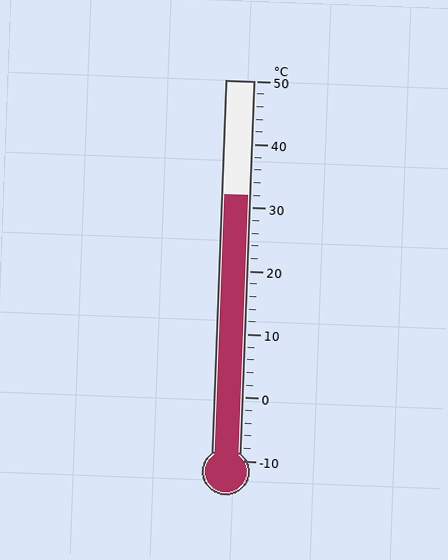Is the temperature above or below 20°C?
The temperature is above 20°C.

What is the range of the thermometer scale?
The thermometer scale ranges from -10°C to 50°C.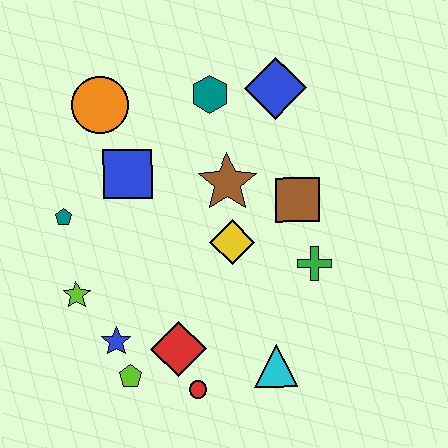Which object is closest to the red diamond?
The red circle is closest to the red diamond.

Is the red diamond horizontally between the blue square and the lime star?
No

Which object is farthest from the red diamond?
The blue diamond is farthest from the red diamond.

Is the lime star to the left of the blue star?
Yes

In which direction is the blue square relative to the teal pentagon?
The blue square is to the right of the teal pentagon.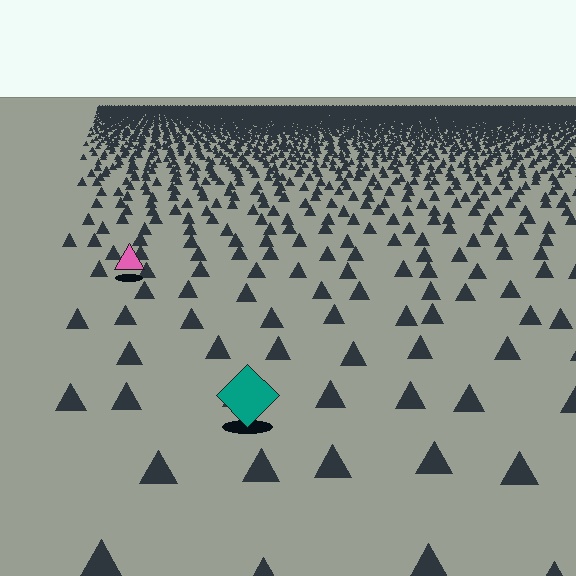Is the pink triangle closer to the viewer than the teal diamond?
No. The teal diamond is closer — you can tell from the texture gradient: the ground texture is coarser near it.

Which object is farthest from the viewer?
The pink triangle is farthest from the viewer. It appears smaller and the ground texture around it is denser.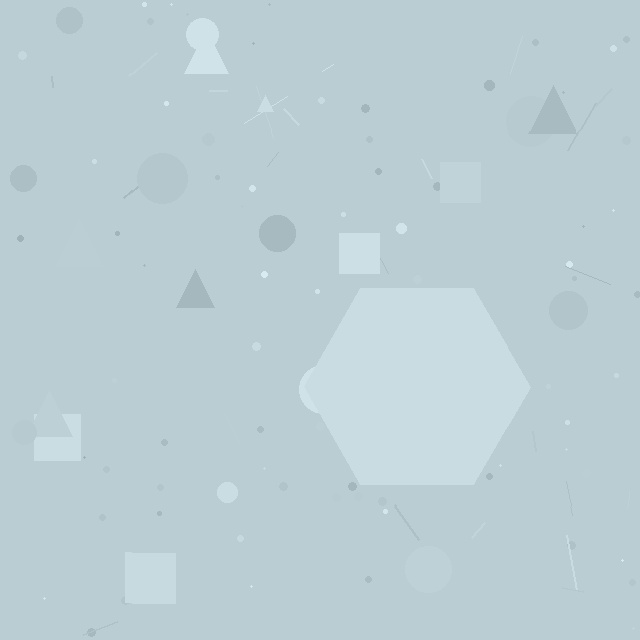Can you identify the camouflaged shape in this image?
The camouflaged shape is a hexagon.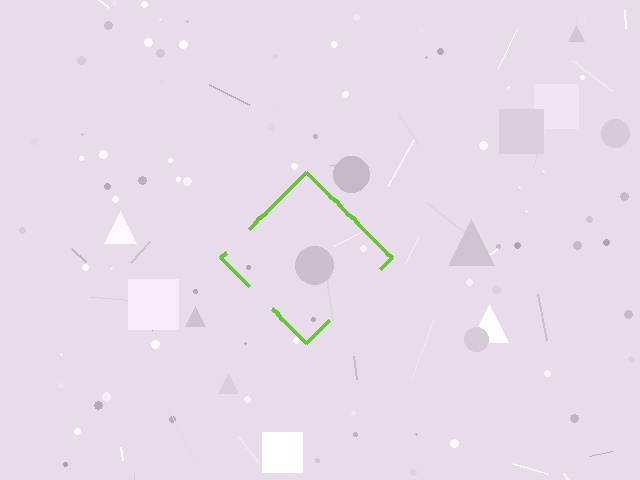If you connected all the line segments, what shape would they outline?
They would outline a diamond.